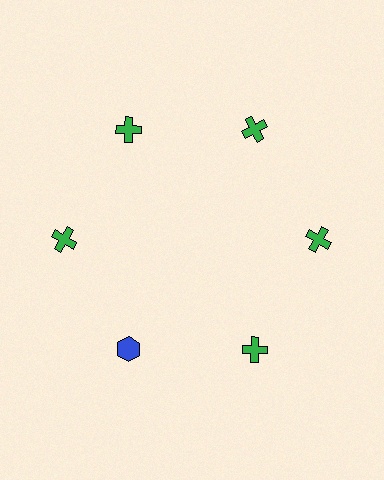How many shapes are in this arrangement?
There are 6 shapes arranged in a ring pattern.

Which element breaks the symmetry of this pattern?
The blue hexagon at roughly the 7 o'clock position breaks the symmetry. All other shapes are green crosses.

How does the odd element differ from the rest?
It differs in both color (blue instead of green) and shape (hexagon instead of cross).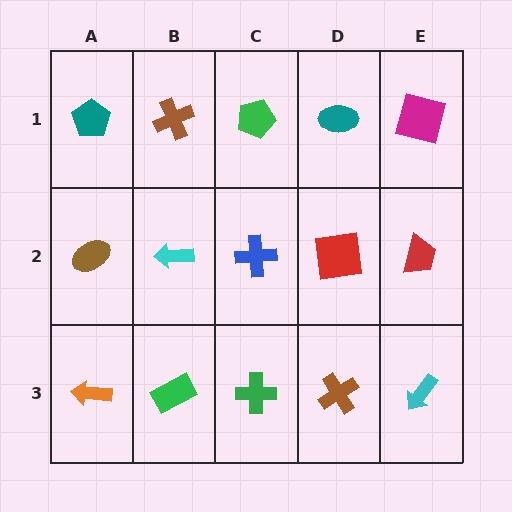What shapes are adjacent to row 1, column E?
A red trapezoid (row 2, column E), a teal ellipse (row 1, column D).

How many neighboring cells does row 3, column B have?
3.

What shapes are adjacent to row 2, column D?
A teal ellipse (row 1, column D), a brown cross (row 3, column D), a blue cross (row 2, column C), a red trapezoid (row 2, column E).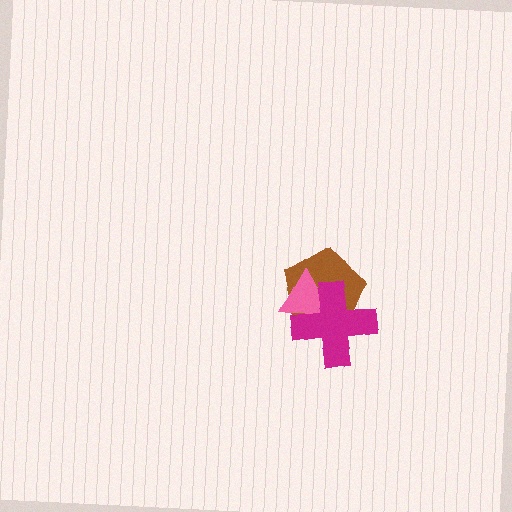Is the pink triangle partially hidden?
Yes, it is partially covered by another shape.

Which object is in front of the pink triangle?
The magenta cross is in front of the pink triangle.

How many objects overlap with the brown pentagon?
2 objects overlap with the brown pentagon.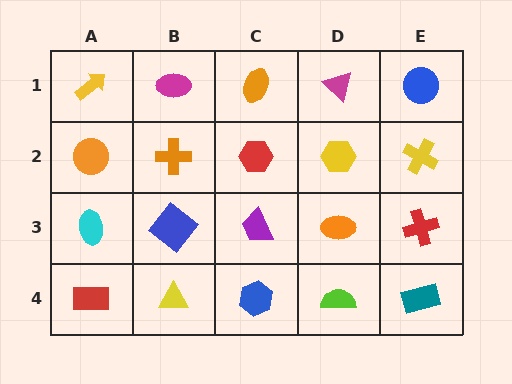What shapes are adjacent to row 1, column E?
A yellow cross (row 2, column E), a magenta triangle (row 1, column D).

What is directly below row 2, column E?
A red cross.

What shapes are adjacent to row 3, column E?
A yellow cross (row 2, column E), a teal rectangle (row 4, column E), an orange ellipse (row 3, column D).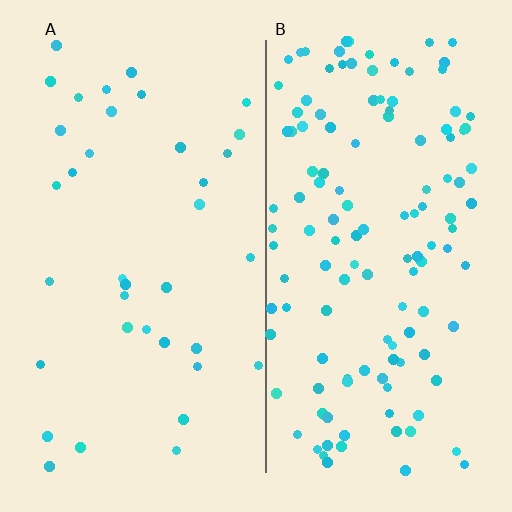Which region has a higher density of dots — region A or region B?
B (the right).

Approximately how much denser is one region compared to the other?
Approximately 3.5× — region B over region A.